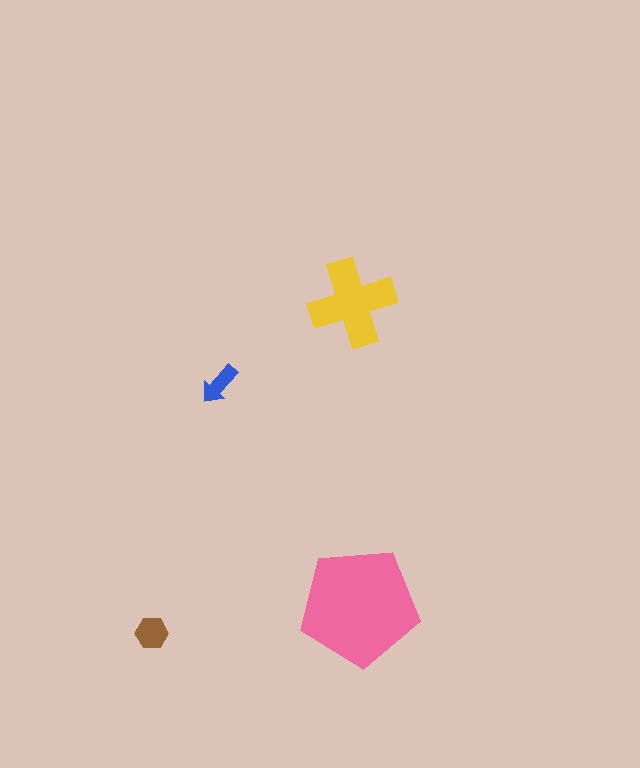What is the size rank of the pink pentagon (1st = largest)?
1st.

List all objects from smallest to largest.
The blue arrow, the brown hexagon, the yellow cross, the pink pentagon.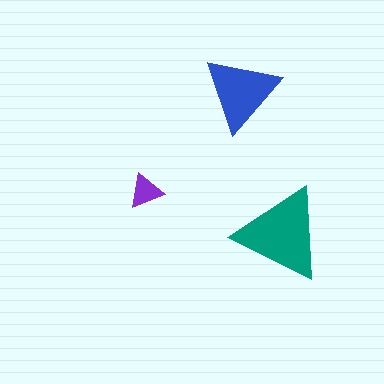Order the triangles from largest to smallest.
the teal one, the blue one, the purple one.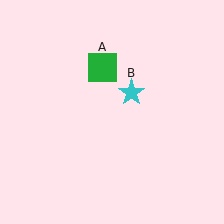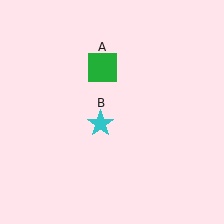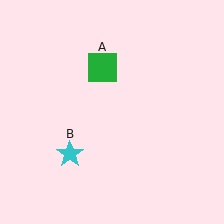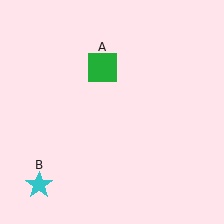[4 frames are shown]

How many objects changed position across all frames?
1 object changed position: cyan star (object B).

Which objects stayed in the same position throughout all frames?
Green square (object A) remained stationary.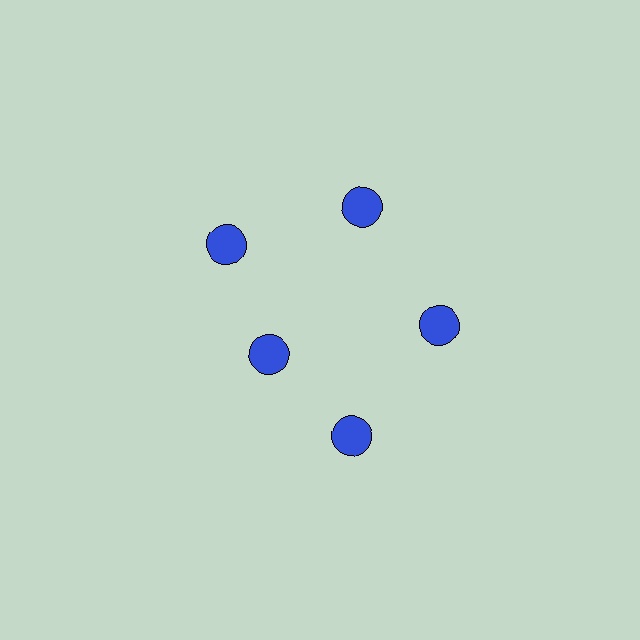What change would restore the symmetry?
The symmetry would be restored by moving it outward, back onto the ring so that all 5 circles sit at equal angles and equal distance from the center.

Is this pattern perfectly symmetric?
No. The 5 blue circles are arranged in a ring, but one element near the 8 o'clock position is pulled inward toward the center, breaking the 5-fold rotational symmetry.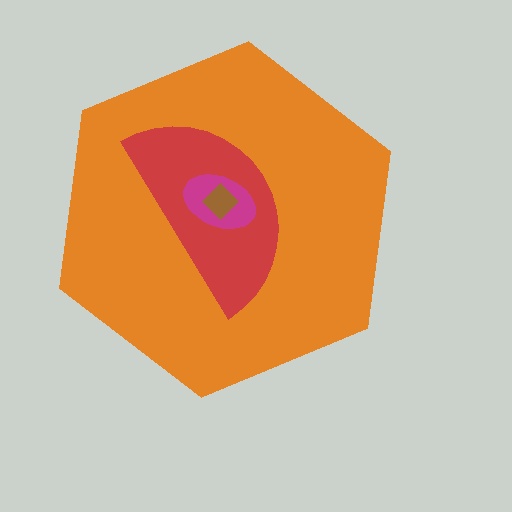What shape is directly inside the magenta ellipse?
The brown diamond.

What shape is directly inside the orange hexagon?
The red semicircle.